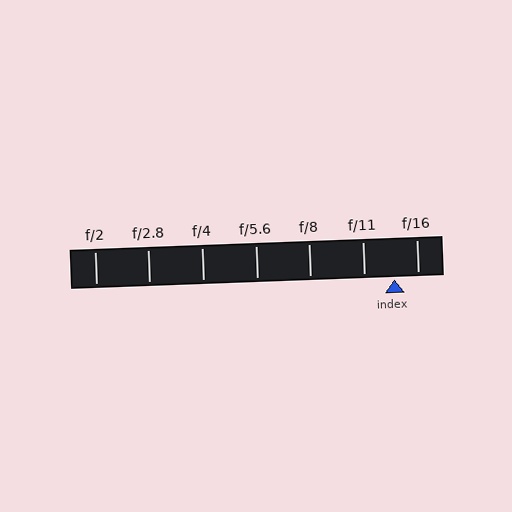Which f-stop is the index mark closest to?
The index mark is closest to f/16.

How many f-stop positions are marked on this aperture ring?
There are 7 f-stop positions marked.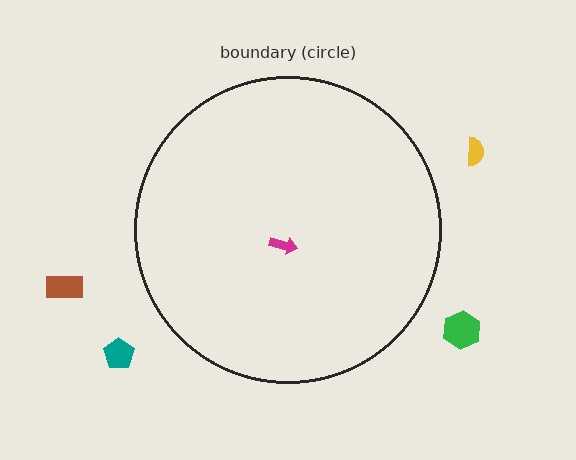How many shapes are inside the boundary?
1 inside, 4 outside.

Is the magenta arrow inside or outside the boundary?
Inside.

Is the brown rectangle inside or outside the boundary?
Outside.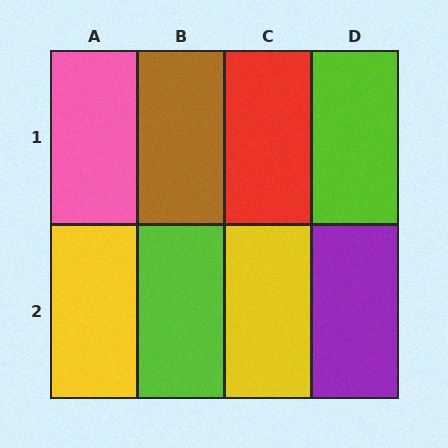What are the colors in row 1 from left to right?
Pink, brown, red, lime.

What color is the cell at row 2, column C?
Yellow.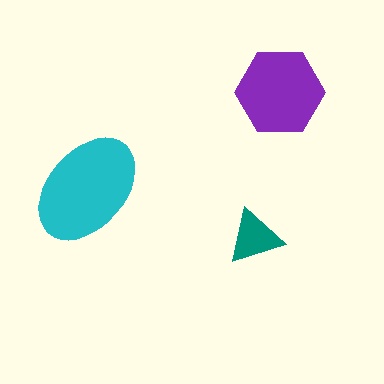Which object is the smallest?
The teal triangle.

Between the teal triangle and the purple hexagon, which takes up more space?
The purple hexagon.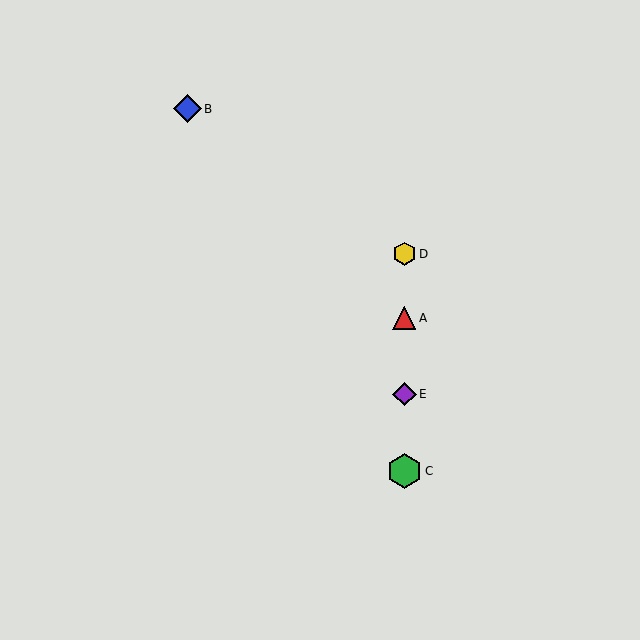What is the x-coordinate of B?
Object B is at x≈187.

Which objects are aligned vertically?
Objects A, C, D, E are aligned vertically.